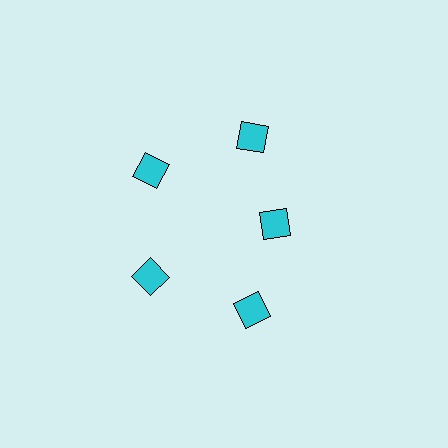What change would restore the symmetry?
The symmetry would be restored by moving it outward, back onto the ring so that all 5 diamonds sit at equal angles and equal distance from the center.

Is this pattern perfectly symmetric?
No. The 5 cyan diamonds are arranged in a ring, but one element near the 3 o'clock position is pulled inward toward the center, breaking the 5-fold rotational symmetry.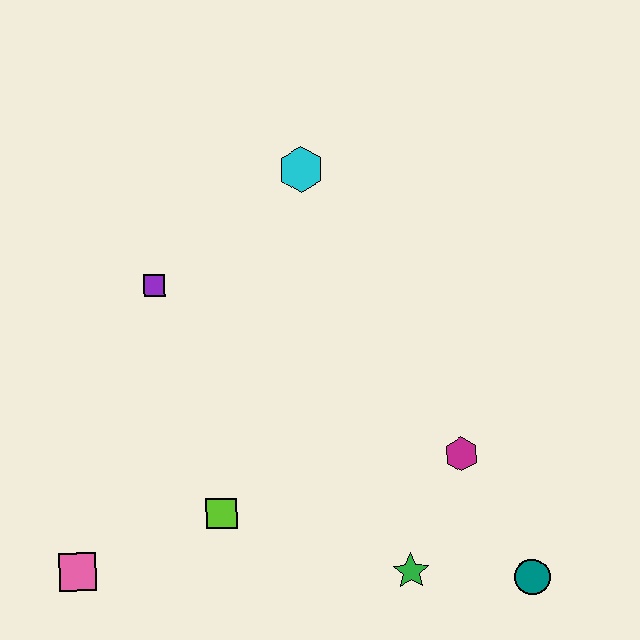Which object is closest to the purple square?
The cyan hexagon is closest to the purple square.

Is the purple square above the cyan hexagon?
No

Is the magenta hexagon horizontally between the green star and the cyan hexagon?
No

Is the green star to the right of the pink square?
Yes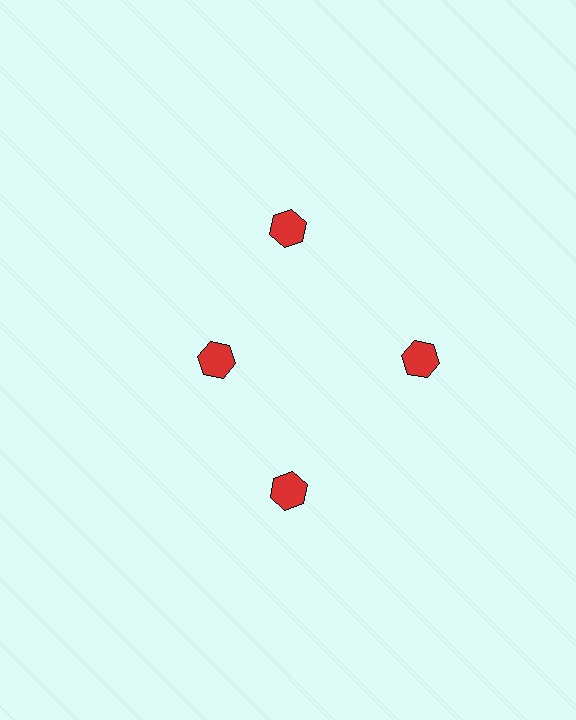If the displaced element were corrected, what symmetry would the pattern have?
It would have 4-fold rotational symmetry — the pattern would map onto itself every 90 degrees.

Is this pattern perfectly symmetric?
No. The 4 red hexagons are arranged in a ring, but one element near the 9 o'clock position is pulled inward toward the center, breaking the 4-fold rotational symmetry.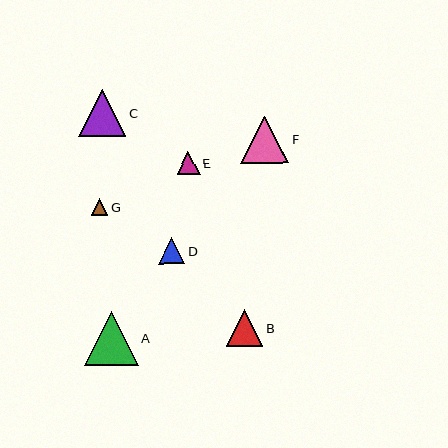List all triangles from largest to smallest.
From largest to smallest: A, F, C, B, D, E, G.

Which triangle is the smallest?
Triangle G is the smallest with a size of approximately 17 pixels.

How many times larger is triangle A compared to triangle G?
Triangle A is approximately 3.2 times the size of triangle G.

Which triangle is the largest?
Triangle A is the largest with a size of approximately 54 pixels.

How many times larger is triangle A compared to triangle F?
Triangle A is approximately 1.1 times the size of triangle F.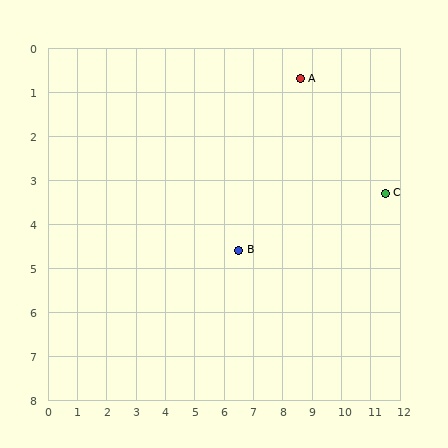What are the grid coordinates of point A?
Point A is at approximately (8.6, 0.7).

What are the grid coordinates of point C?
Point C is at approximately (11.5, 3.3).